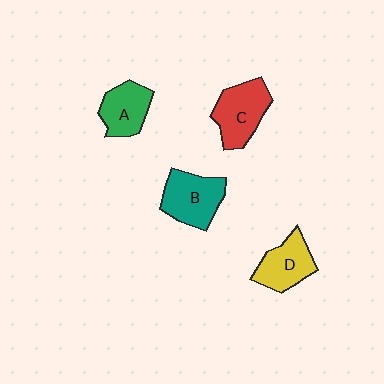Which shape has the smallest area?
Shape A (green).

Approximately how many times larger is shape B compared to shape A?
Approximately 1.3 times.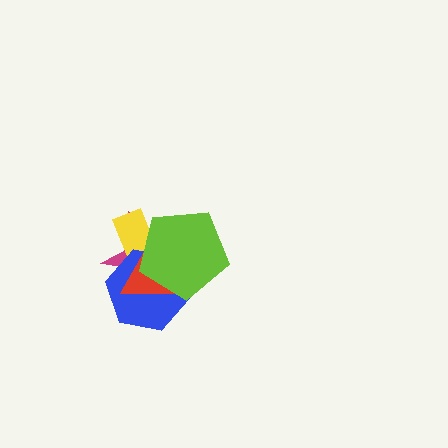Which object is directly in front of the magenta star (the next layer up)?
The yellow rectangle is directly in front of the magenta star.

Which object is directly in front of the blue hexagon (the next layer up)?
The red triangle is directly in front of the blue hexagon.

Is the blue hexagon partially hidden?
Yes, it is partially covered by another shape.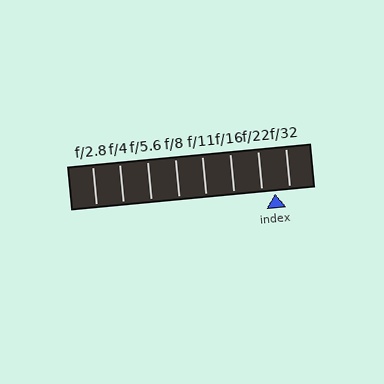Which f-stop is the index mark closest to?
The index mark is closest to f/22.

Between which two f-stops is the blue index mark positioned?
The index mark is between f/22 and f/32.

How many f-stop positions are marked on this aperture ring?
There are 8 f-stop positions marked.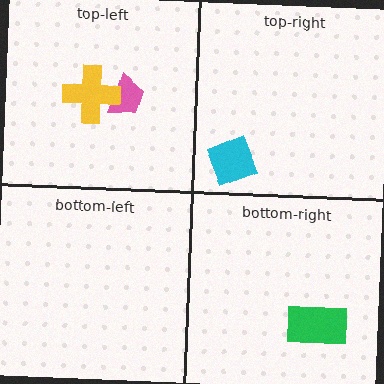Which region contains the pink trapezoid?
The top-left region.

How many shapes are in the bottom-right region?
1.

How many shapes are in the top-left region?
2.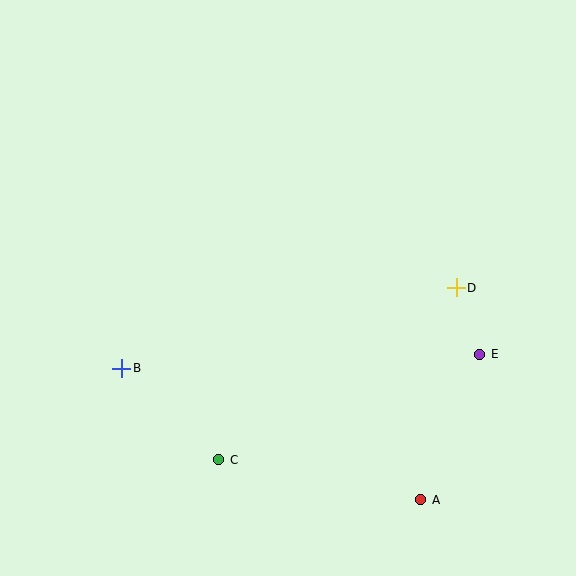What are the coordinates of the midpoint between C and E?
The midpoint between C and E is at (349, 407).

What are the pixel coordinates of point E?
Point E is at (480, 354).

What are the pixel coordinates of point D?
Point D is at (456, 288).